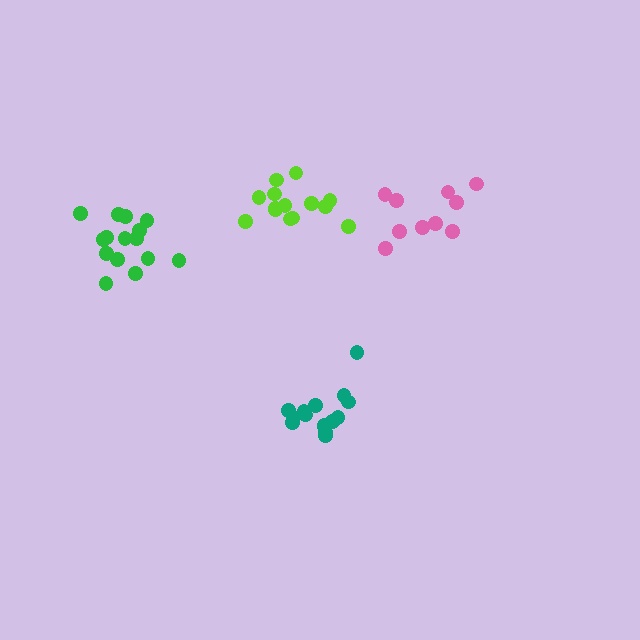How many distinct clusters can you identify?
There are 4 distinct clusters.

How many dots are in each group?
Group 1: 10 dots, Group 2: 15 dots, Group 3: 15 dots, Group 4: 14 dots (54 total).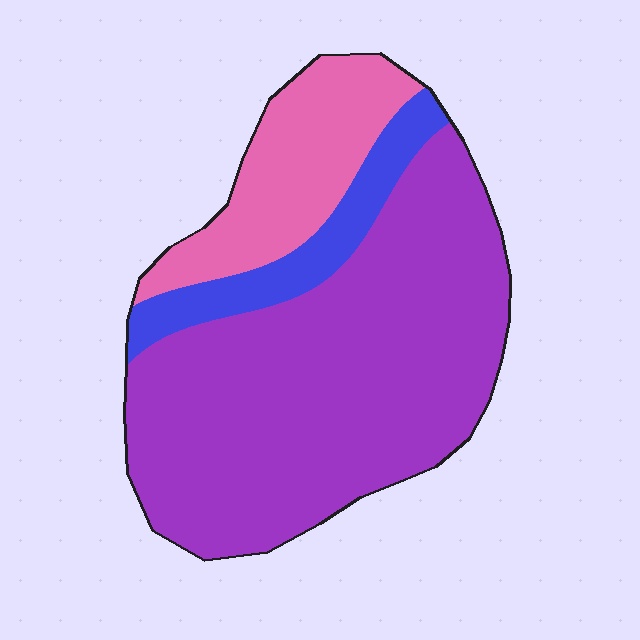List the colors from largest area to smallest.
From largest to smallest: purple, pink, blue.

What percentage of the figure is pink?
Pink covers about 20% of the figure.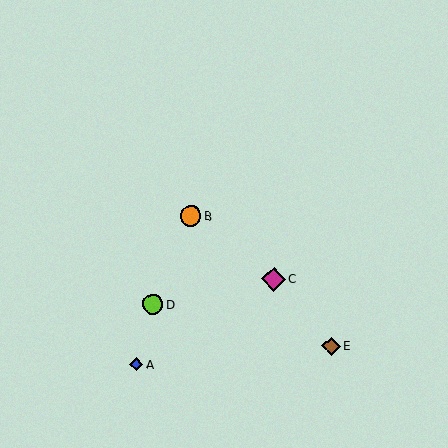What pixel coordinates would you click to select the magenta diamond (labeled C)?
Click at (274, 279) to select the magenta diamond C.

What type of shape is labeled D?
Shape D is a lime circle.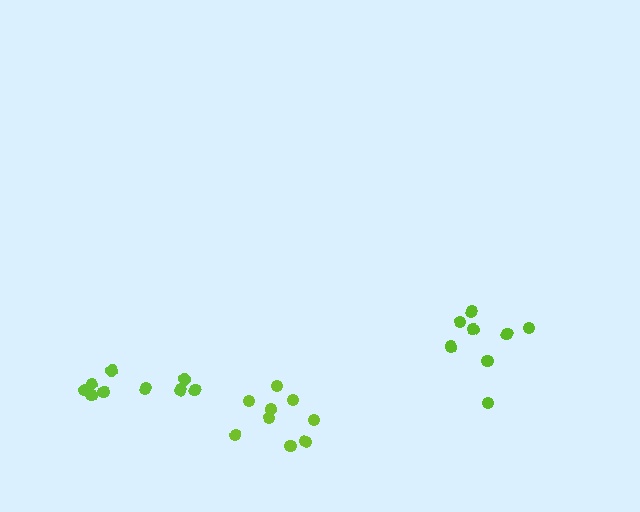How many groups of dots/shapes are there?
There are 3 groups.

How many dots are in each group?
Group 1: 9 dots, Group 2: 9 dots, Group 3: 8 dots (26 total).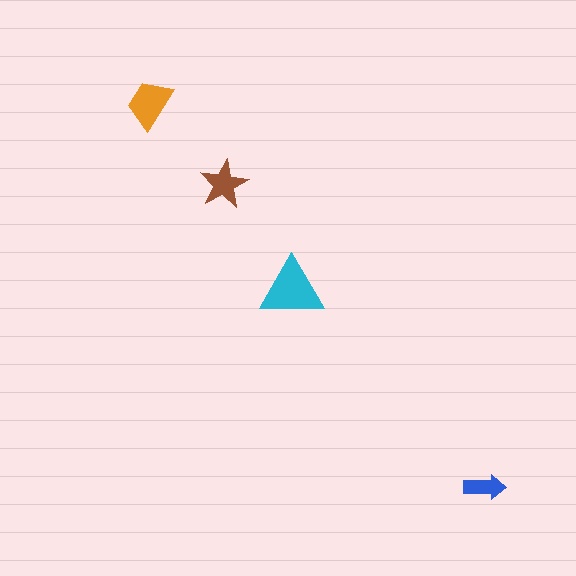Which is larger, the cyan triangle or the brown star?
The cyan triangle.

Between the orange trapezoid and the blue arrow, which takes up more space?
The orange trapezoid.